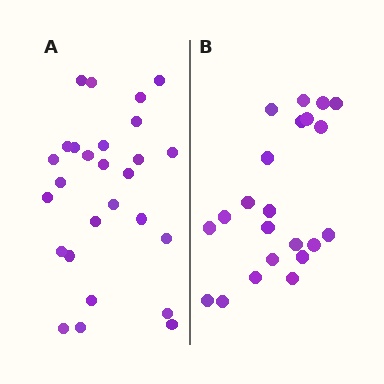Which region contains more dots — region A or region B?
Region A (the left region) has more dots.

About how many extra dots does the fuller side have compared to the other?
Region A has about 5 more dots than region B.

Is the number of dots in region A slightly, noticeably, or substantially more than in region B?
Region A has only slightly more — the two regions are fairly close. The ratio is roughly 1.2 to 1.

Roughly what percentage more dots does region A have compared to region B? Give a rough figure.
About 25% more.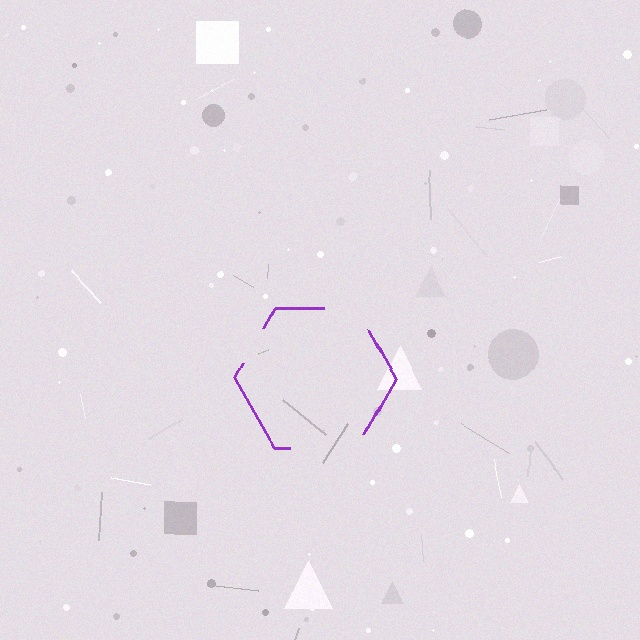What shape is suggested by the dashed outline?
The dashed outline suggests a hexagon.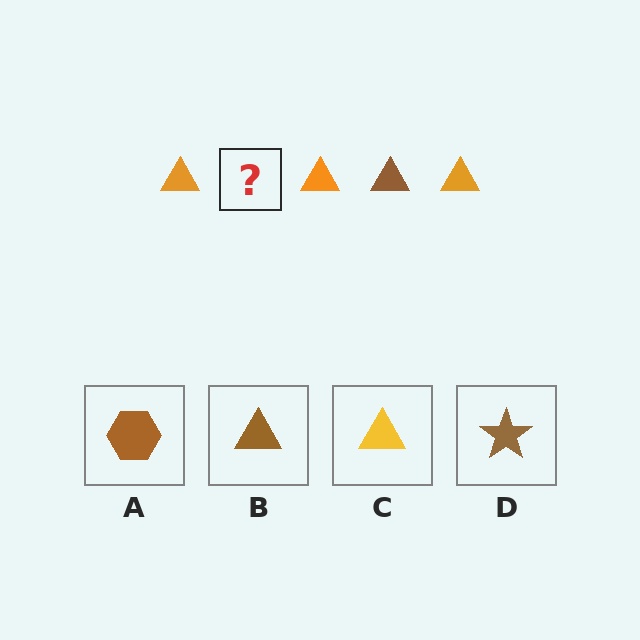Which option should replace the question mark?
Option B.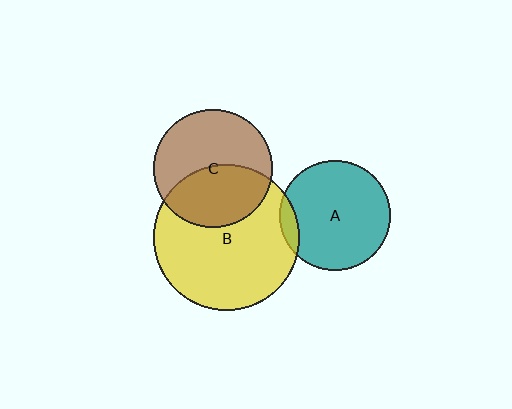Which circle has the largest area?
Circle B (yellow).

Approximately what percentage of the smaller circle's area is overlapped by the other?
Approximately 10%.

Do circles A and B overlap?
Yes.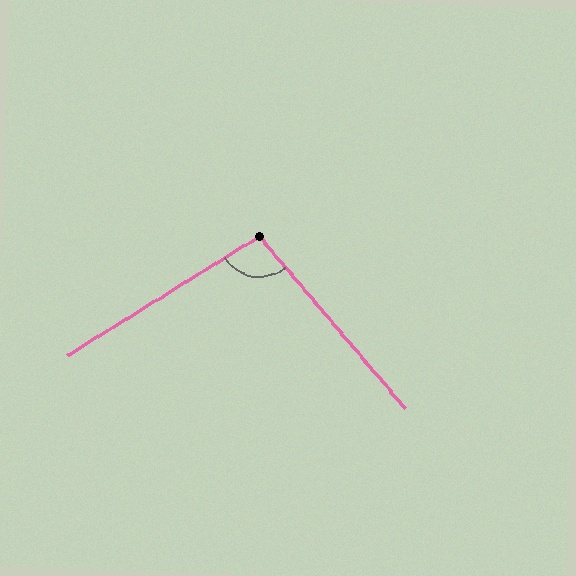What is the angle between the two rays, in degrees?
Approximately 99 degrees.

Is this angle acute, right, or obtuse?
It is obtuse.